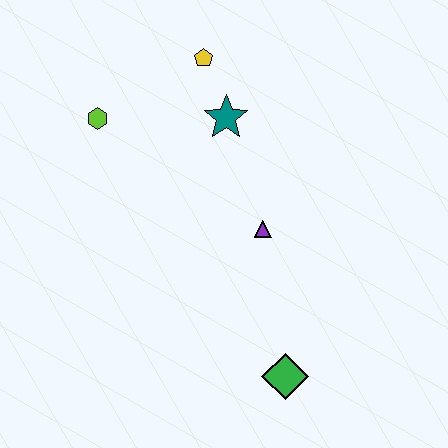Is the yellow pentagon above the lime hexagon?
Yes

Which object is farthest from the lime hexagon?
The green diamond is farthest from the lime hexagon.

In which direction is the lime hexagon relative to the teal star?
The lime hexagon is to the left of the teal star.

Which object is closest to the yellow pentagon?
The teal star is closest to the yellow pentagon.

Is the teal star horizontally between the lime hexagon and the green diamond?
Yes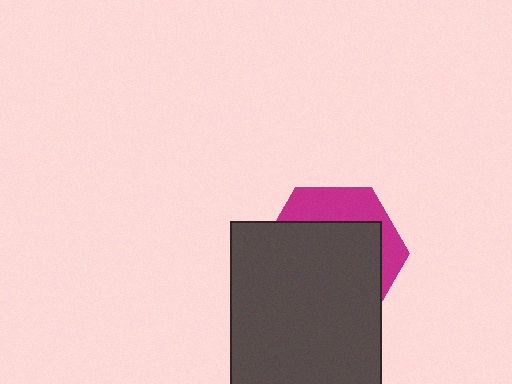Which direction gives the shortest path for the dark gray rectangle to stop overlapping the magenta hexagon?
Moving down gives the shortest separation.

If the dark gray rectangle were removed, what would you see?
You would see the complete magenta hexagon.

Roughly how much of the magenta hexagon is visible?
A small part of it is visible (roughly 30%).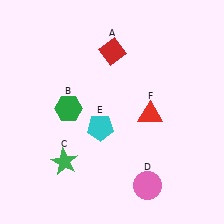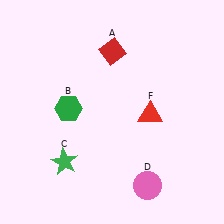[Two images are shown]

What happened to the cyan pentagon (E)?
The cyan pentagon (E) was removed in Image 2. It was in the bottom-left area of Image 1.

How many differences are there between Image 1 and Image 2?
There is 1 difference between the two images.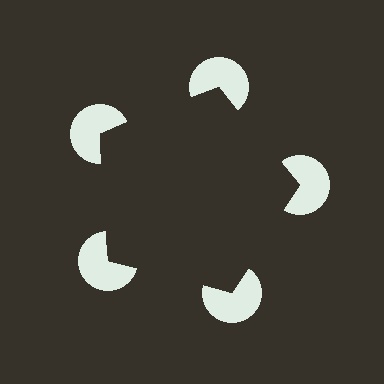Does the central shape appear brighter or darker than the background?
It typically appears slightly darker than the background, even though no actual brightness change is drawn.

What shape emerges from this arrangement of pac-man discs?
An illusory pentagon — its edges are inferred from the aligned wedge cuts in the pac-man discs, not physically drawn.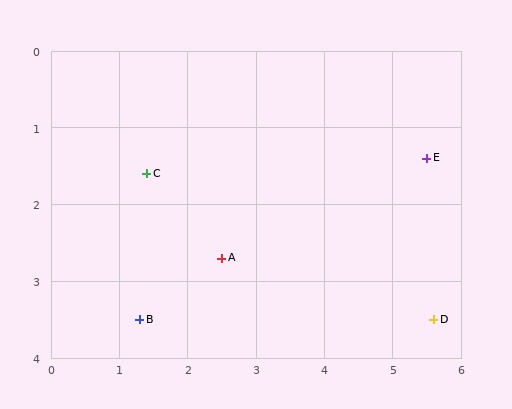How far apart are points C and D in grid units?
Points C and D are about 4.6 grid units apart.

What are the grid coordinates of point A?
Point A is at approximately (2.5, 2.7).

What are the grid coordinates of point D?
Point D is at approximately (5.6, 3.5).